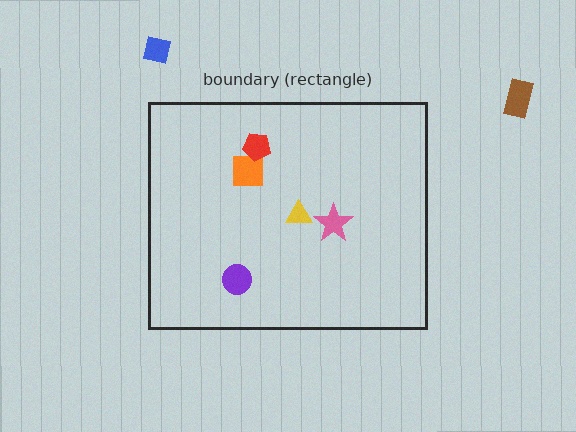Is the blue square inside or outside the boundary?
Outside.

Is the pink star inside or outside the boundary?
Inside.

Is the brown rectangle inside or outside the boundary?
Outside.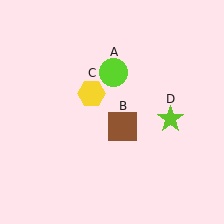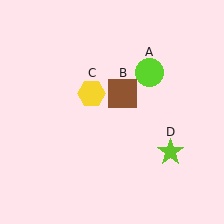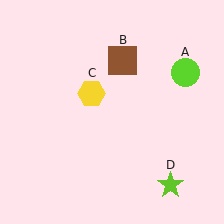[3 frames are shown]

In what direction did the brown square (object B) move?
The brown square (object B) moved up.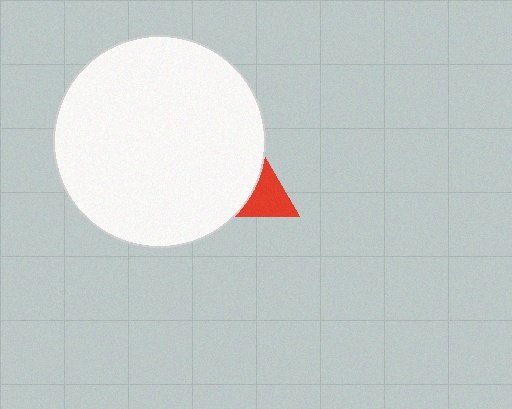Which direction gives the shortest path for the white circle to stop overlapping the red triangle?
Moving left gives the shortest separation.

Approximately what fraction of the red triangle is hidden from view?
Roughly 69% of the red triangle is hidden behind the white circle.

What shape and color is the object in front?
The object in front is a white circle.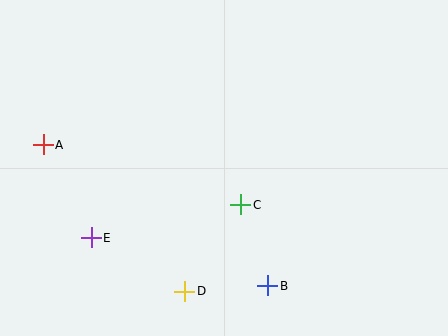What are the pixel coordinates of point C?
Point C is at (241, 205).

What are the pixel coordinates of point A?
Point A is at (43, 145).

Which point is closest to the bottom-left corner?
Point E is closest to the bottom-left corner.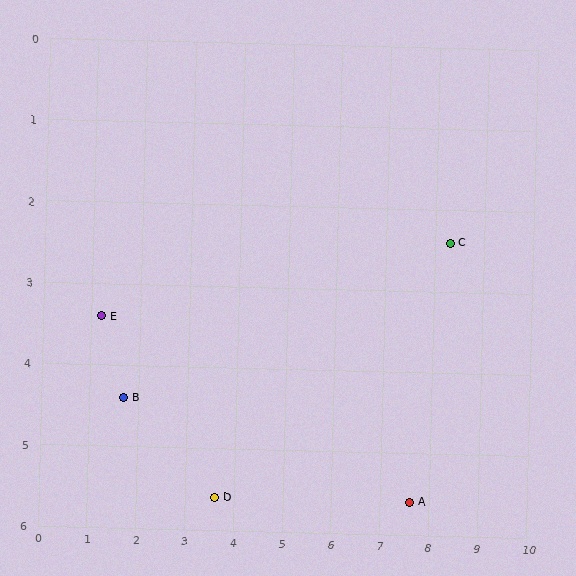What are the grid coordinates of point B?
Point B is at approximately (1.7, 4.4).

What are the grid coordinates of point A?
Point A is at approximately (7.6, 5.6).